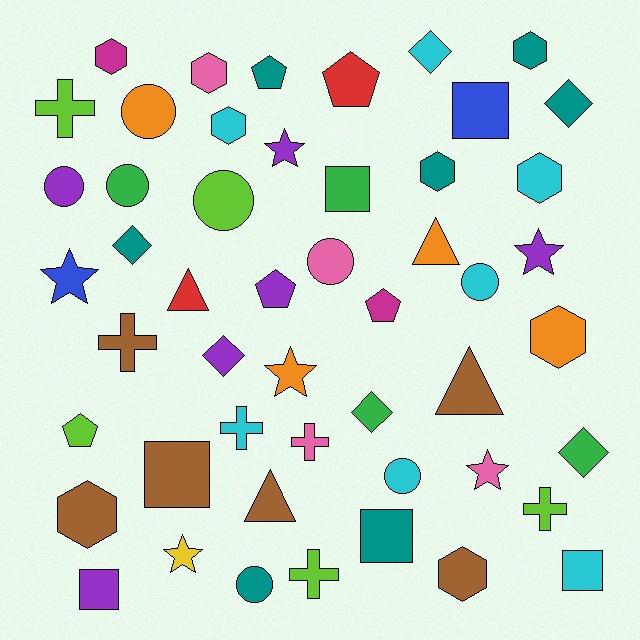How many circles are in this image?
There are 8 circles.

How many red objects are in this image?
There are 2 red objects.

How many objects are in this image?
There are 50 objects.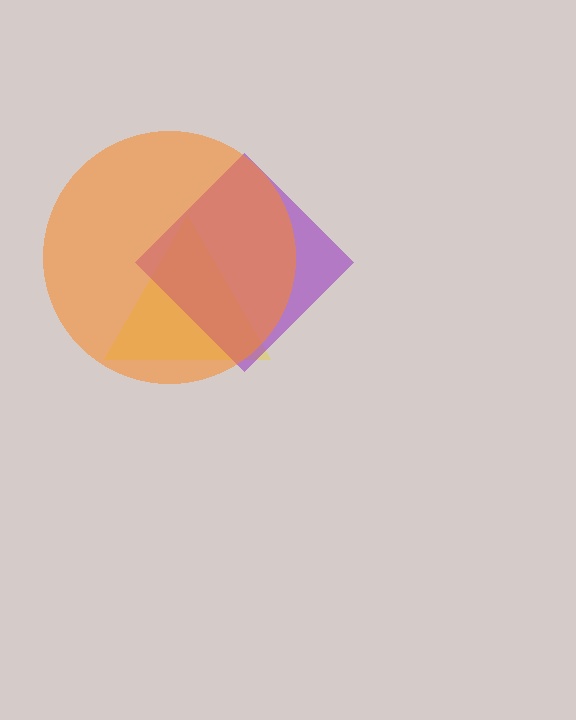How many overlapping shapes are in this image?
There are 3 overlapping shapes in the image.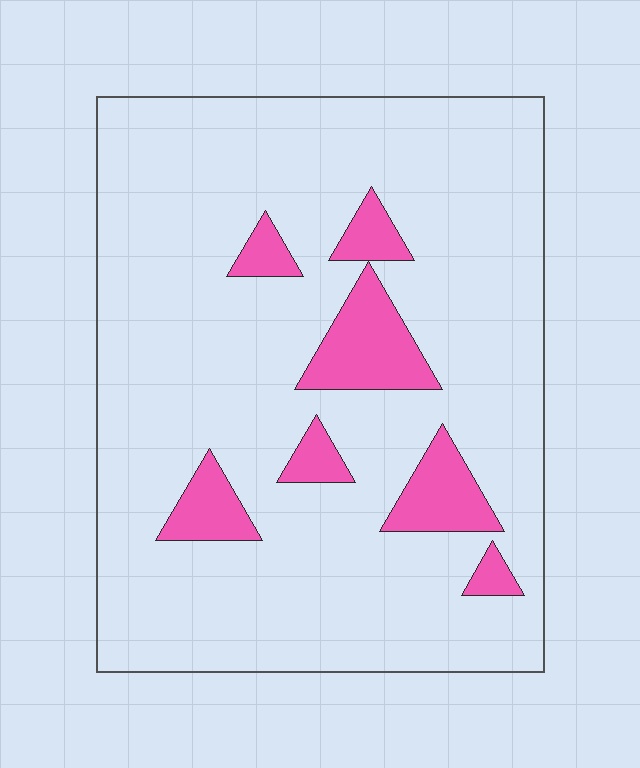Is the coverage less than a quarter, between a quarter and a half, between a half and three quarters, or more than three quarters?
Less than a quarter.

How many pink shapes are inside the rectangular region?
7.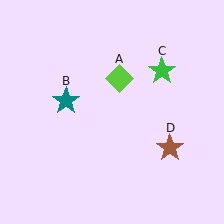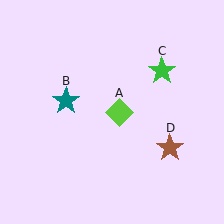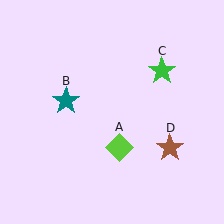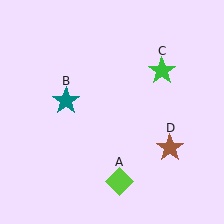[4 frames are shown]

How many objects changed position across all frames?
1 object changed position: lime diamond (object A).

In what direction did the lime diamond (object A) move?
The lime diamond (object A) moved down.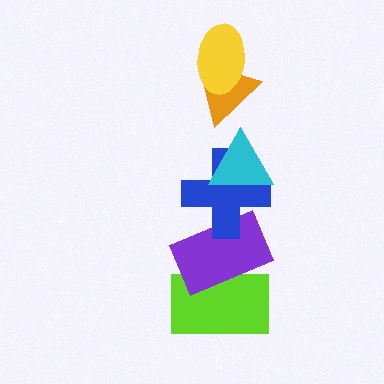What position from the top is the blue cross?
The blue cross is 4th from the top.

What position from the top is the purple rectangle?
The purple rectangle is 5th from the top.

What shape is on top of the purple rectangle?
The blue cross is on top of the purple rectangle.